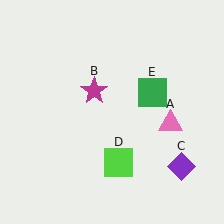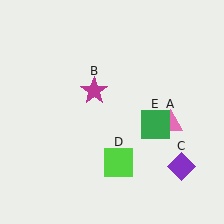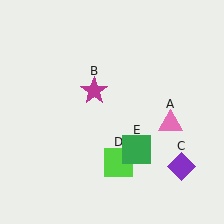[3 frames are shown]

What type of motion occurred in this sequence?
The green square (object E) rotated clockwise around the center of the scene.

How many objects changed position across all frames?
1 object changed position: green square (object E).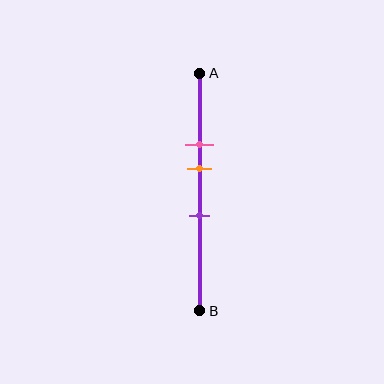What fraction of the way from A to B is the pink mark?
The pink mark is approximately 30% (0.3) of the way from A to B.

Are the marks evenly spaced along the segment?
Yes, the marks are approximately evenly spaced.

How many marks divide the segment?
There are 3 marks dividing the segment.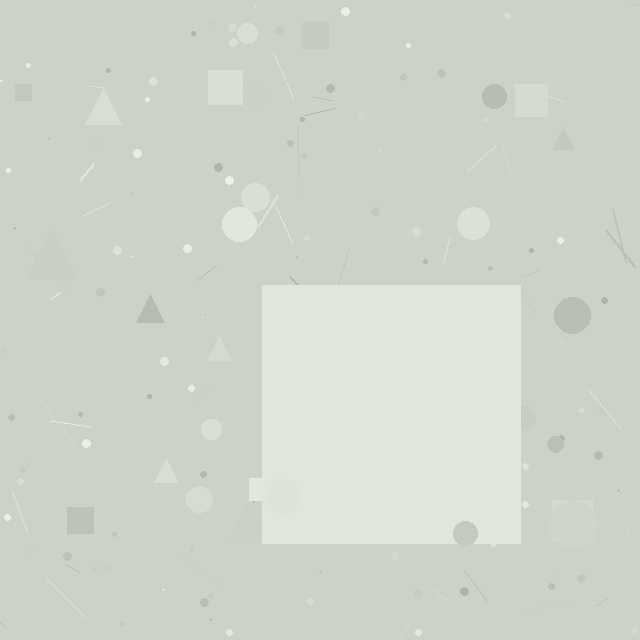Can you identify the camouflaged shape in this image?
The camouflaged shape is a square.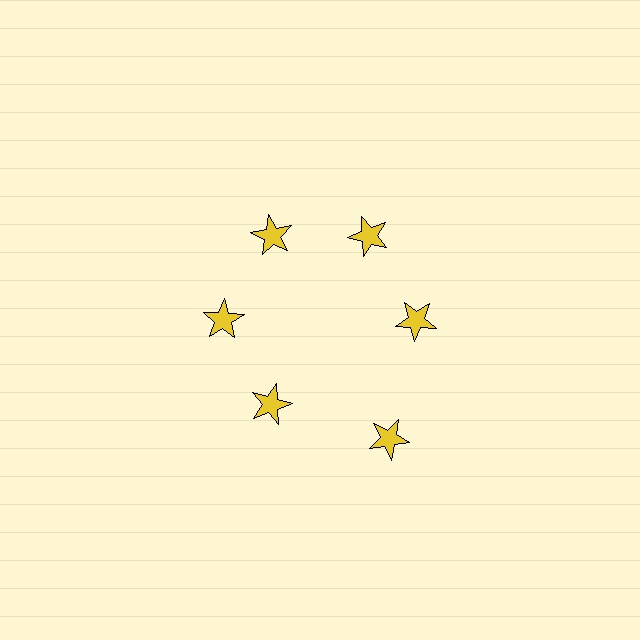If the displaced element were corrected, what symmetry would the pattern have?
It would have 6-fold rotational symmetry — the pattern would map onto itself every 60 degrees.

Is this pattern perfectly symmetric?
No. The 6 yellow stars are arranged in a ring, but one element near the 5 o'clock position is pushed outward from the center, breaking the 6-fold rotational symmetry.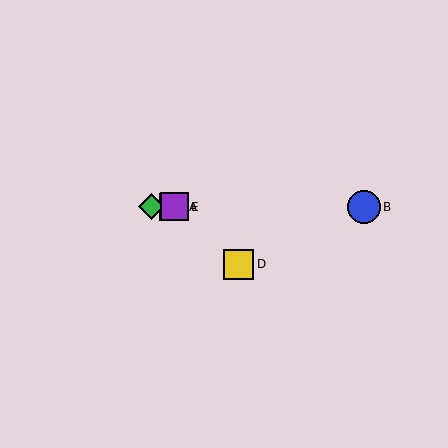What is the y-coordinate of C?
Object C is at y≈207.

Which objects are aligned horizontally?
Objects A, B, C, E are aligned horizontally.